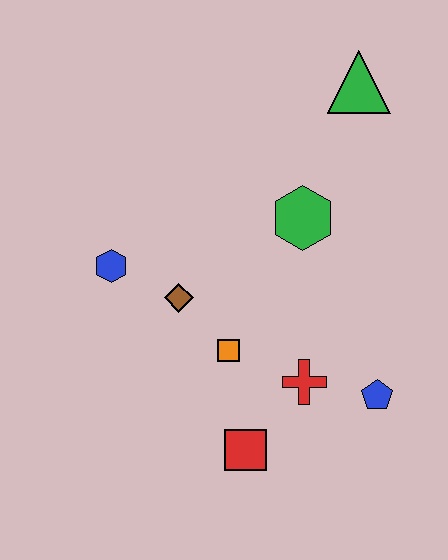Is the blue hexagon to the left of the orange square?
Yes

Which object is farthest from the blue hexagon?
The green triangle is farthest from the blue hexagon.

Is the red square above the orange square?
No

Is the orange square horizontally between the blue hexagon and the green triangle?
Yes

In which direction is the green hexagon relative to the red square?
The green hexagon is above the red square.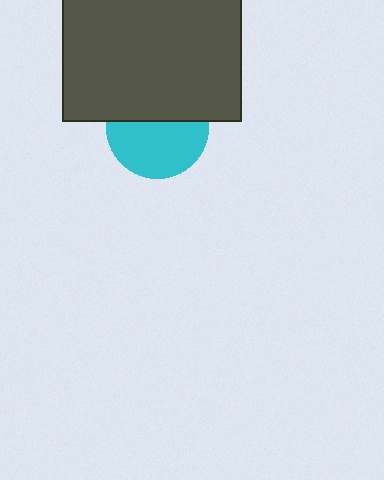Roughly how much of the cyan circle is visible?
About half of it is visible (roughly 57%).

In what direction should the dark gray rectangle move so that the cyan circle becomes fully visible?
The dark gray rectangle should move up. That is the shortest direction to clear the overlap and leave the cyan circle fully visible.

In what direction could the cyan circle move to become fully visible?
The cyan circle could move down. That would shift it out from behind the dark gray rectangle entirely.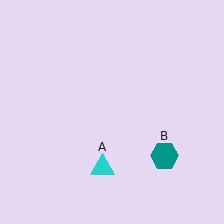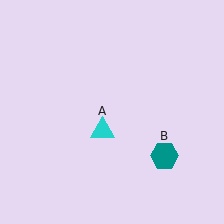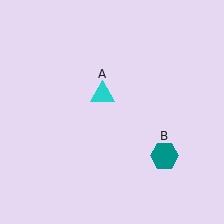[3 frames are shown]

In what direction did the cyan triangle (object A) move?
The cyan triangle (object A) moved up.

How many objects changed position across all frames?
1 object changed position: cyan triangle (object A).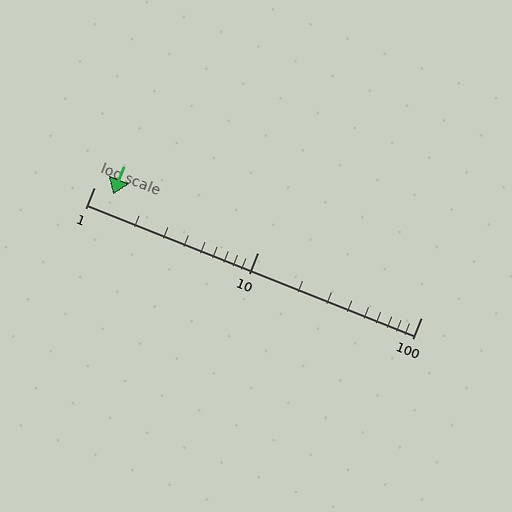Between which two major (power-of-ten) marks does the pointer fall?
The pointer is between 1 and 10.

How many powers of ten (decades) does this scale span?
The scale spans 2 decades, from 1 to 100.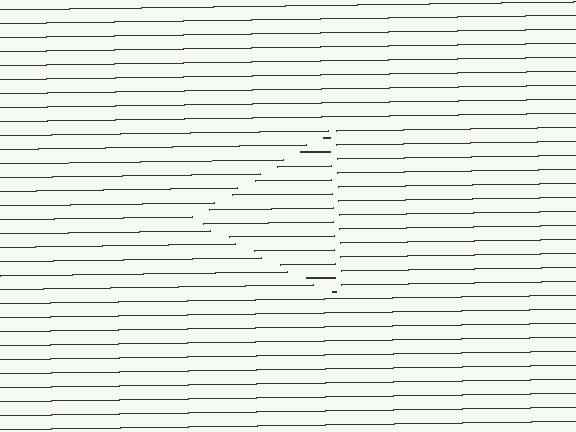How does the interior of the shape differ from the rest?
The interior of the shape contains the same grating, shifted by half a period — the contour is defined by the phase discontinuity where line-ends from the inner and outer gratings abut.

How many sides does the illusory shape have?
3 sides — the line-ends trace a triangle.